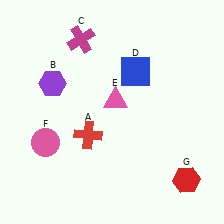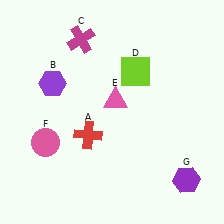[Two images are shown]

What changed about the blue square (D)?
In Image 1, D is blue. In Image 2, it changed to lime.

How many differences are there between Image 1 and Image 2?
There are 2 differences between the two images.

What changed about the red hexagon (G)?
In Image 1, G is red. In Image 2, it changed to purple.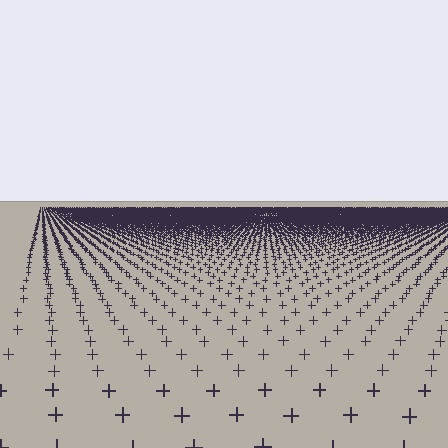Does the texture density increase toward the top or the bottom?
Density increases toward the top.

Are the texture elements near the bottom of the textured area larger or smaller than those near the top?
Larger. Near the bottom, elements are closer to the viewer and appear at a bigger on-screen size.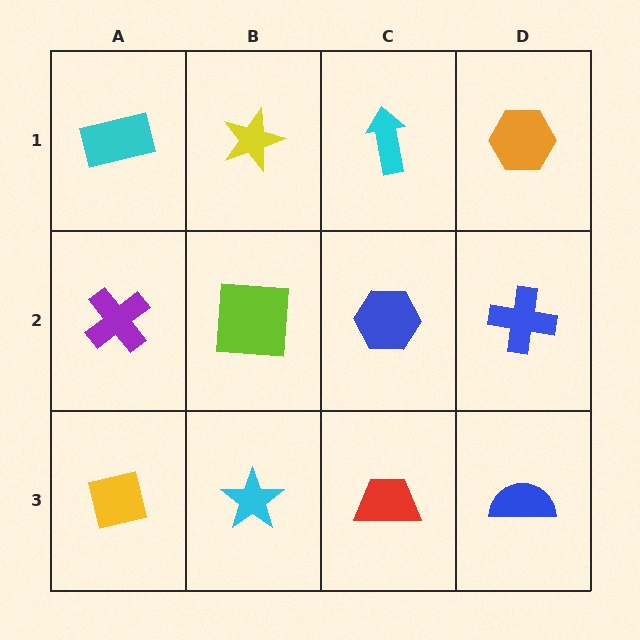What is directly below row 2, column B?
A cyan star.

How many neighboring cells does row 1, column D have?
2.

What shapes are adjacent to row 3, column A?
A purple cross (row 2, column A), a cyan star (row 3, column B).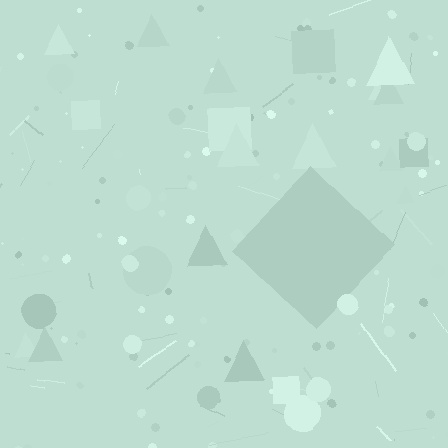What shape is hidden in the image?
A diamond is hidden in the image.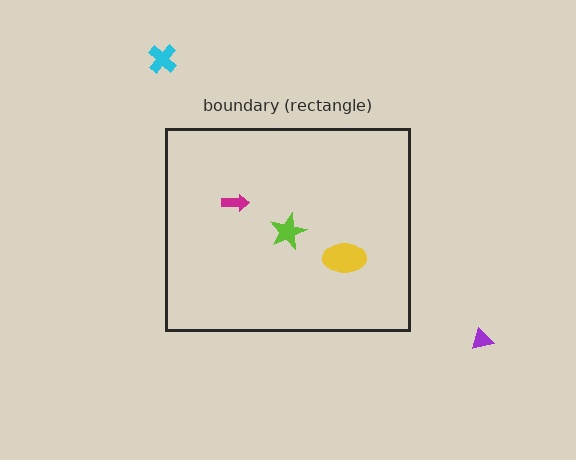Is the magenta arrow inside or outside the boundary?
Inside.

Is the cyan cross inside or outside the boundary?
Outside.